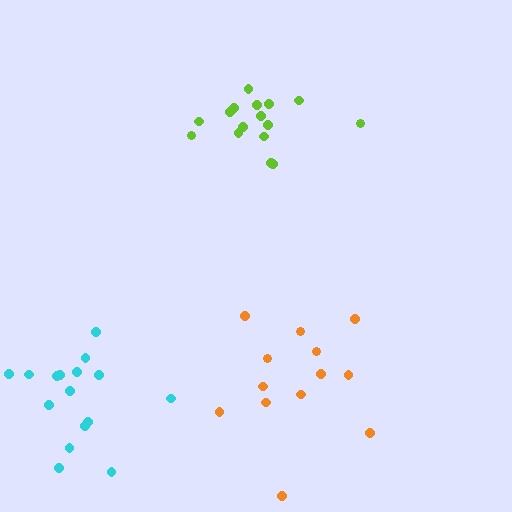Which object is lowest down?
The cyan cluster is bottommost.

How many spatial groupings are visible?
There are 3 spatial groupings.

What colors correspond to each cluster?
The clusters are colored: lime, cyan, orange.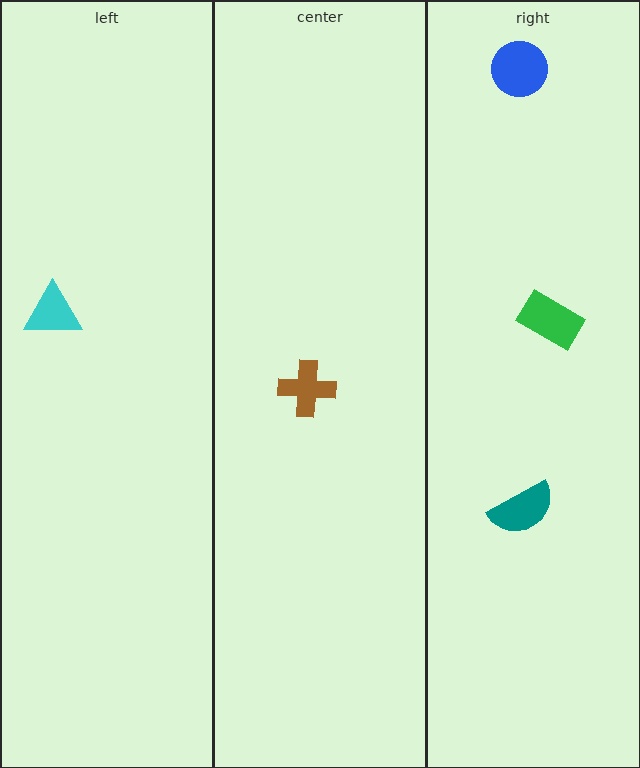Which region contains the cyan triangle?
The left region.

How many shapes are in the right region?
3.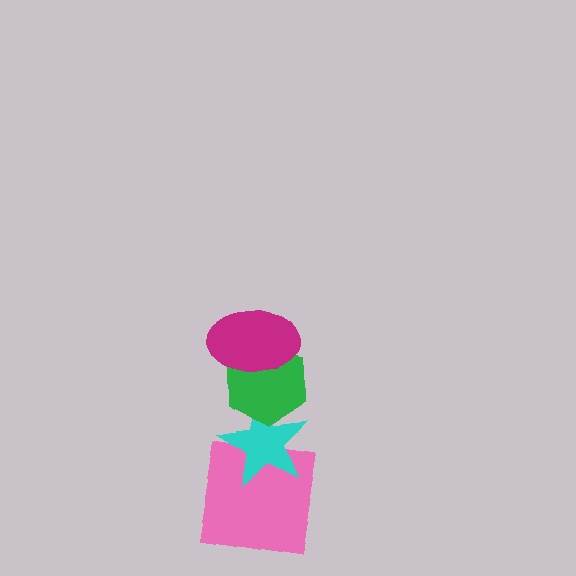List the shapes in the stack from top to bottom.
From top to bottom: the magenta ellipse, the green hexagon, the cyan star, the pink square.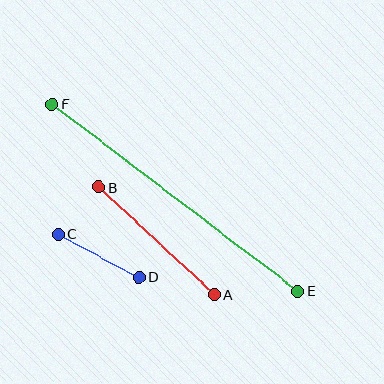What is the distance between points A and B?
The distance is approximately 158 pixels.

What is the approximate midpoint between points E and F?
The midpoint is at approximately (175, 197) pixels.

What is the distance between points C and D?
The distance is approximately 91 pixels.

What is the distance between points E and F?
The distance is approximately 309 pixels.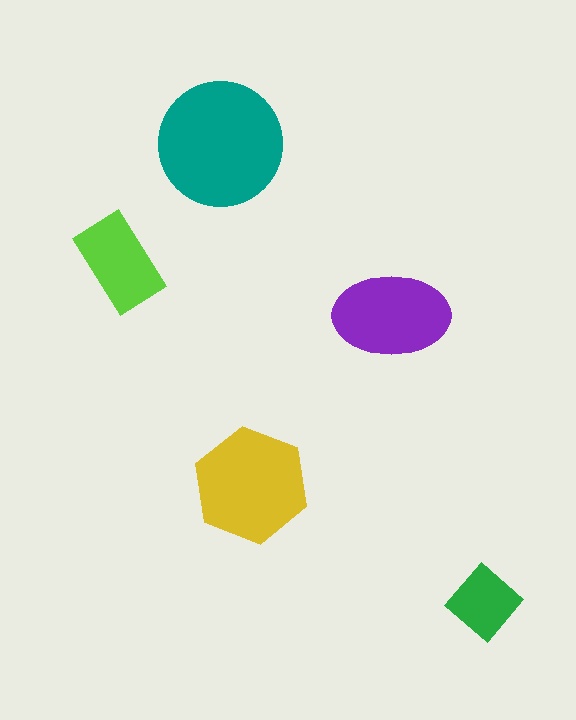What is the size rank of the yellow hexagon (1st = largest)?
2nd.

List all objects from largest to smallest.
The teal circle, the yellow hexagon, the purple ellipse, the lime rectangle, the green diamond.